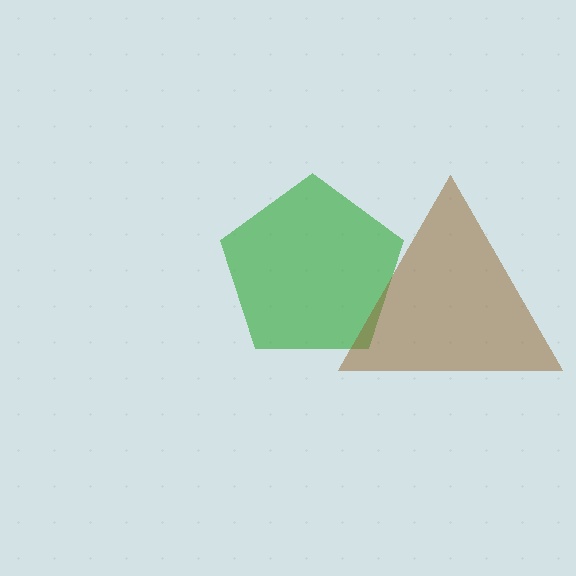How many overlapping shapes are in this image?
There are 2 overlapping shapes in the image.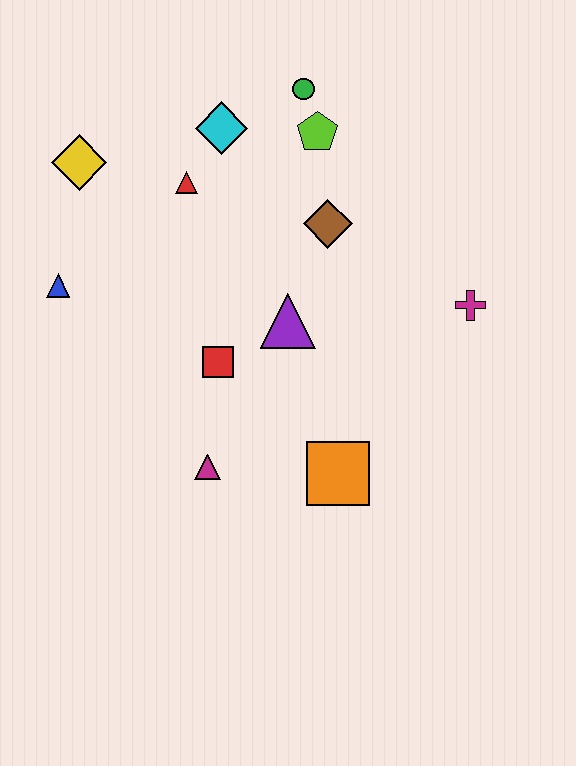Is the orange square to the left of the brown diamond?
No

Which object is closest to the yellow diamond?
The red triangle is closest to the yellow diamond.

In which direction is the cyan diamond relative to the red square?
The cyan diamond is above the red square.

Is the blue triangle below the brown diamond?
Yes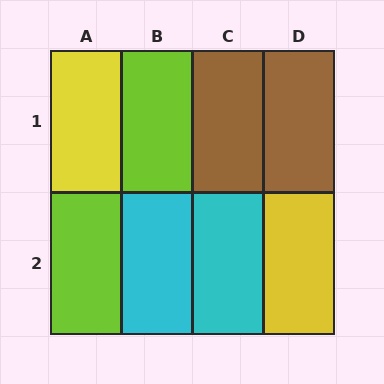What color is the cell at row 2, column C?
Cyan.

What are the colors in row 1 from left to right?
Yellow, lime, brown, brown.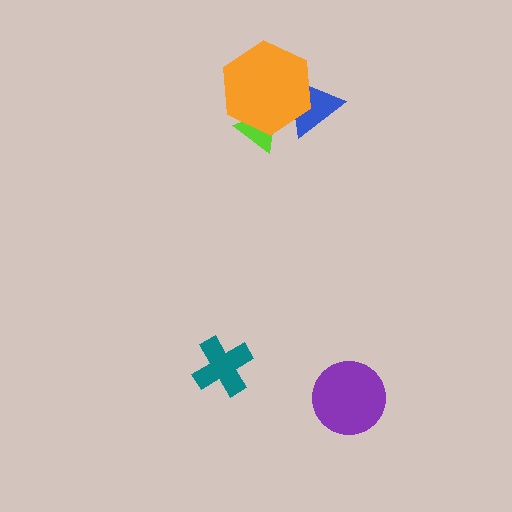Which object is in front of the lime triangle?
The orange hexagon is in front of the lime triangle.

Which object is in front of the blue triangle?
The orange hexagon is in front of the blue triangle.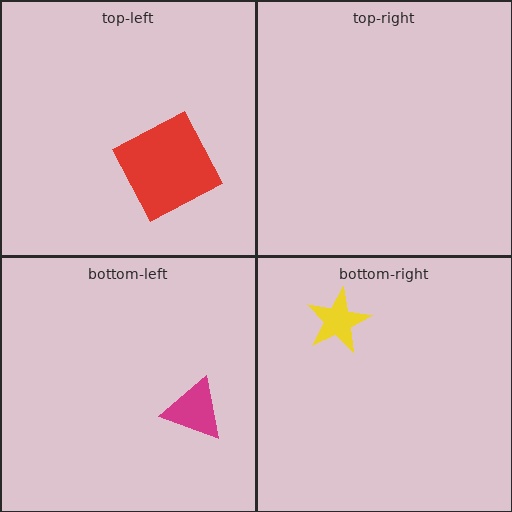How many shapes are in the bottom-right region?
1.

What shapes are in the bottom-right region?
The yellow star.